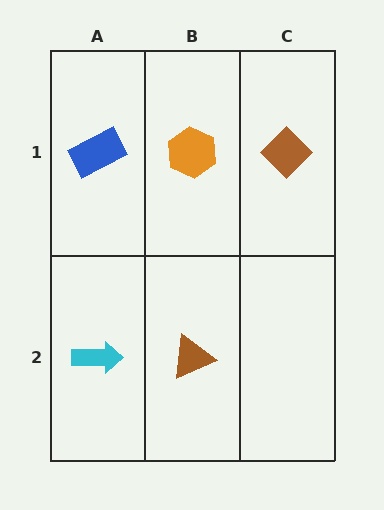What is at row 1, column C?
A brown diamond.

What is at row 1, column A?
A blue rectangle.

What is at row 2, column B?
A brown triangle.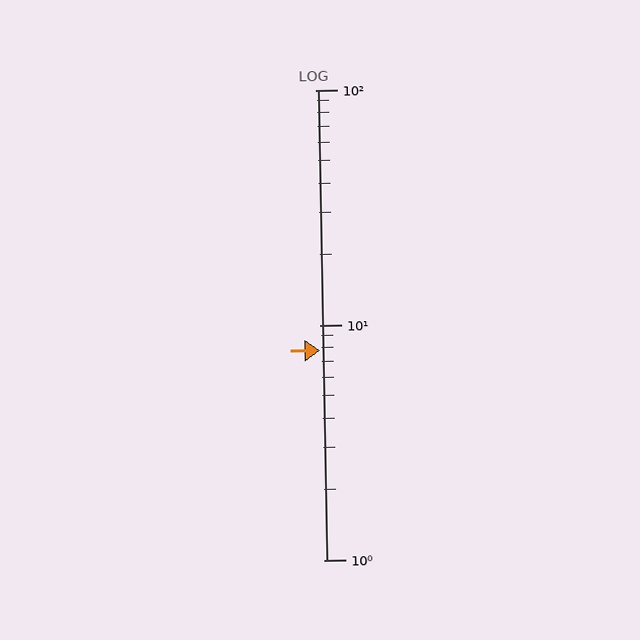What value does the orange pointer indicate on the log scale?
The pointer indicates approximately 7.8.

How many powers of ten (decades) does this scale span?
The scale spans 2 decades, from 1 to 100.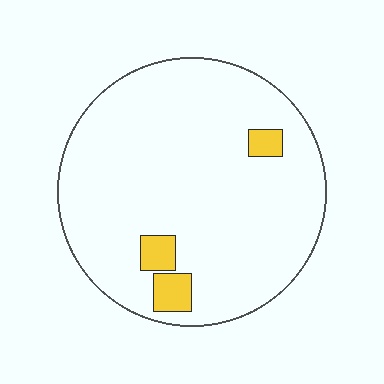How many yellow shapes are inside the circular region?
3.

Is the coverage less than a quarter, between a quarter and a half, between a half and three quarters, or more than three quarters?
Less than a quarter.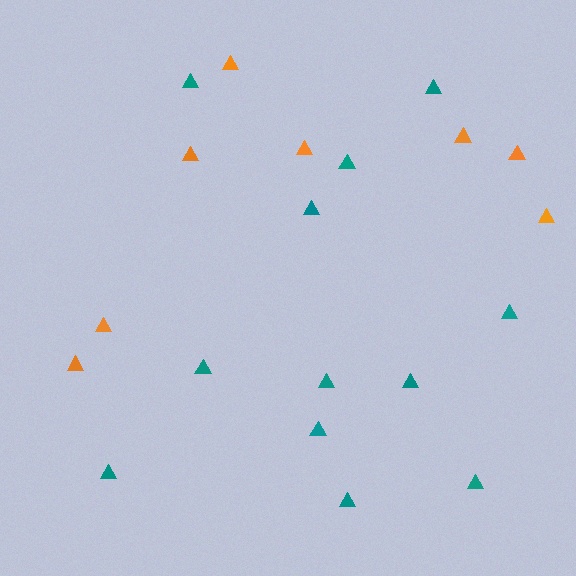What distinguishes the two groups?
There are 2 groups: one group of teal triangles (12) and one group of orange triangles (8).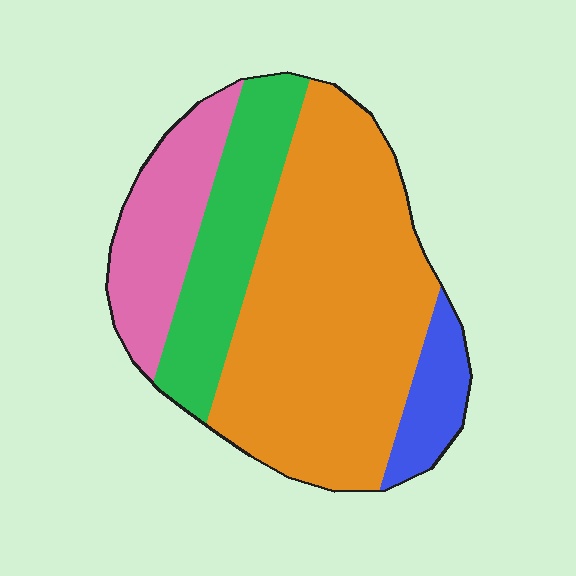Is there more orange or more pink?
Orange.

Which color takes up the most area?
Orange, at roughly 55%.